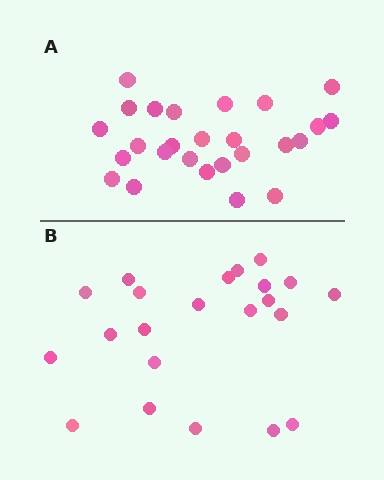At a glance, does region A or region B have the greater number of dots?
Region A (the top region) has more dots.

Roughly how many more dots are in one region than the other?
Region A has about 4 more dots than region B.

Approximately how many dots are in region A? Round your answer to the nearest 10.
About 30 dots. (The exact count is 26, which rounds to 30.)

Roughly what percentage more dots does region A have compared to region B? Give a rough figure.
About 20% more.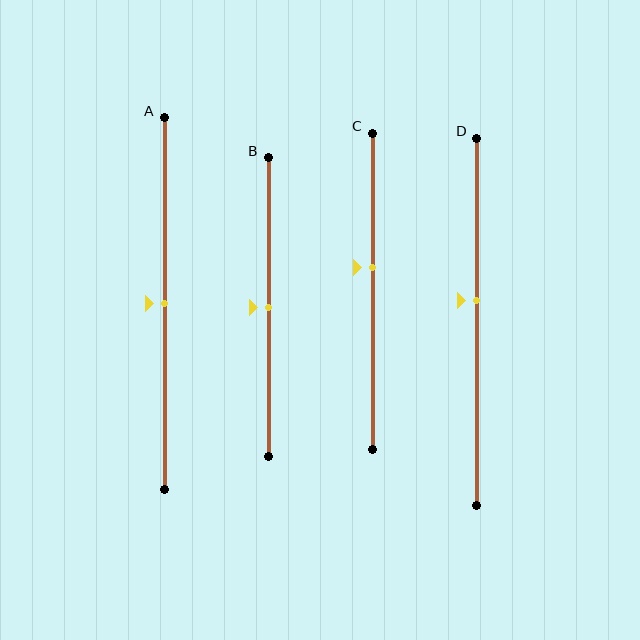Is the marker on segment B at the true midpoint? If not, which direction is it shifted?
Yes, the marker on segment B is at the true midpoint.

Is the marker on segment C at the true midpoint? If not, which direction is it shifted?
No, the marker on segment C is shifted upward by about 8% of the segment length.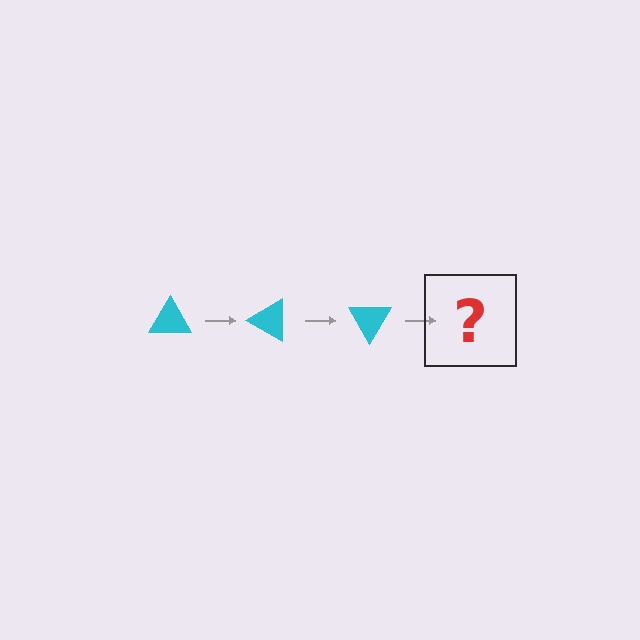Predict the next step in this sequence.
The next step is a cyan triangle rotated 90 degrees.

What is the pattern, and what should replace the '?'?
The pattern is that the triangle rotates 30 degrees each step. The '?' should be a cyan triangle rotated 90 degrees.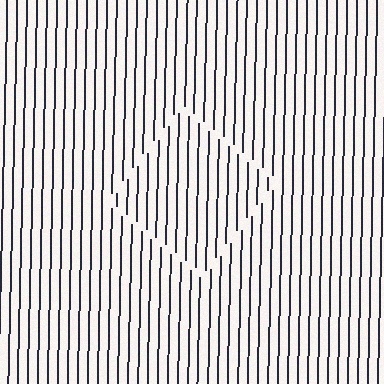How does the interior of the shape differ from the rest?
The interior of the shape contains the same grating, shifted by half a period — the contour is defined by the phase discontinuity where line-ends from the inner and outer gratings abut.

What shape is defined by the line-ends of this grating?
An illusory square. The interior of the shape contains the same grating, shifted by half a period — the contour is defined by the phase discontinuity where line-ends from the inner and outer gratings abut.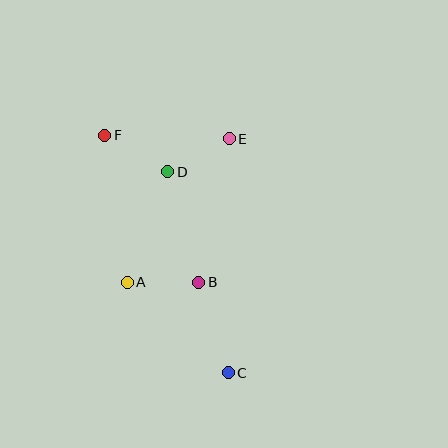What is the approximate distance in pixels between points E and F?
The distance between E and F is approximately 125 pixels.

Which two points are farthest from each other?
Points C and F are farthest from each other.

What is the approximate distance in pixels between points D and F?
The distance between D and F is approximately 73 pixels.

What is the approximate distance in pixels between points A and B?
The distance between A and B is approximately 71 pixels.